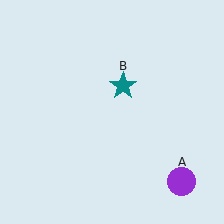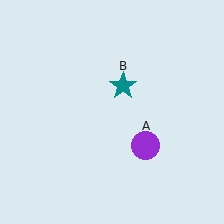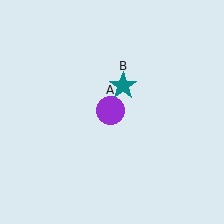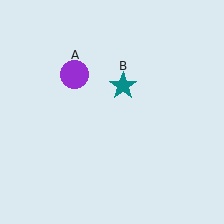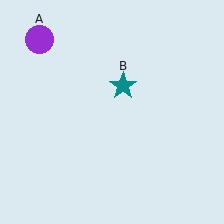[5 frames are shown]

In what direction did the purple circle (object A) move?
The purple circle (object A) moved up and to the left.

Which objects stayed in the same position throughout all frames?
Teal star (object B) remained stationary.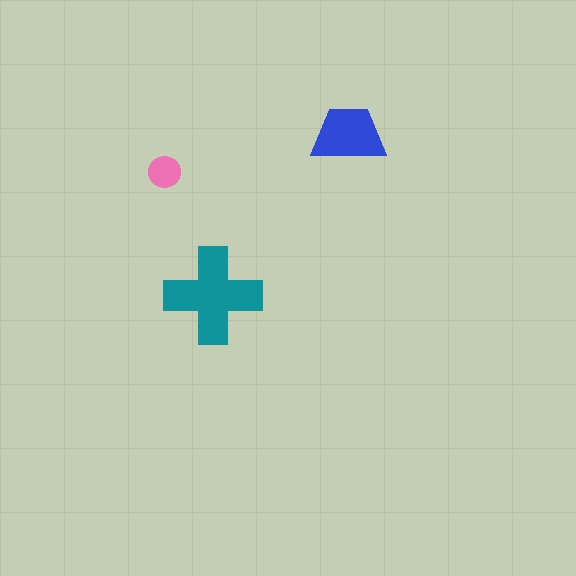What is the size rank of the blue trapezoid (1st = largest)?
2nd.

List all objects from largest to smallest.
The teal cross, the blue trapezoid, the pink circle.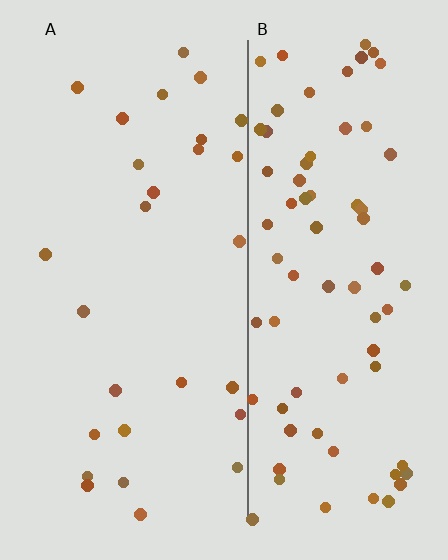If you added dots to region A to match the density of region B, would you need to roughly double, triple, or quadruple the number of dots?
Approximately triple.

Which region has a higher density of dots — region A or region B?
B (the right).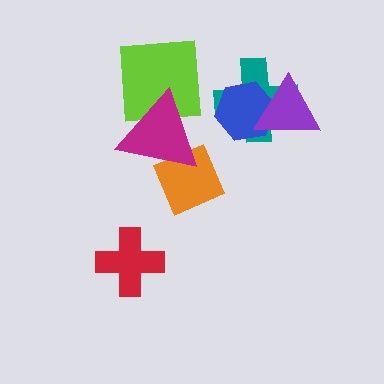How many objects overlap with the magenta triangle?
2 objects overlap with the magenta triangle.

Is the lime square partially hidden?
Yes, it is partially covered by another shape.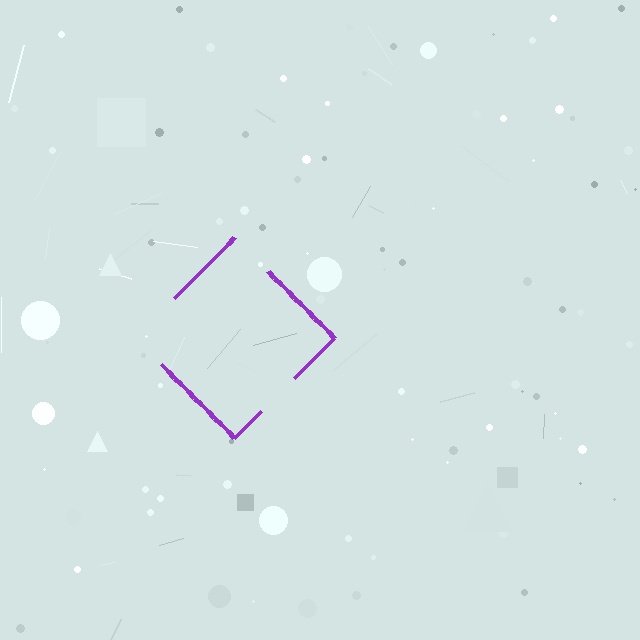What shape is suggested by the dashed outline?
The dashed outline suggests a diamond.